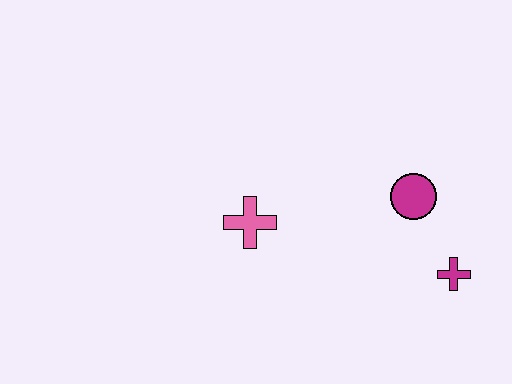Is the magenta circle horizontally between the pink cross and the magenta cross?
Yes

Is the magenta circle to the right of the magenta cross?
No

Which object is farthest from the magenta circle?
The pink cross is farthest from the magenta circle.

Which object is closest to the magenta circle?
The magenta cross is closest to the magenta circle.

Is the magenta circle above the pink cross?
Yes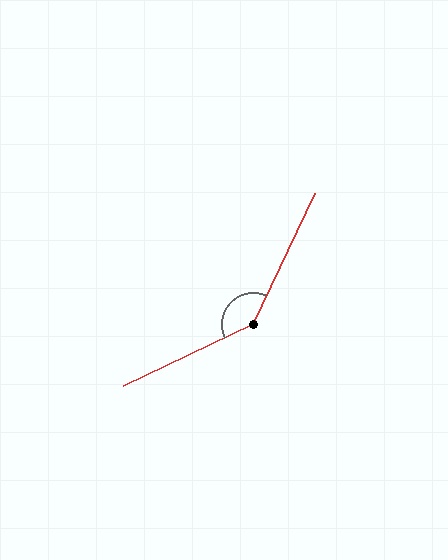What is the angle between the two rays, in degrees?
Approximately 141 degrees.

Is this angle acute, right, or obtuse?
It is obtuse.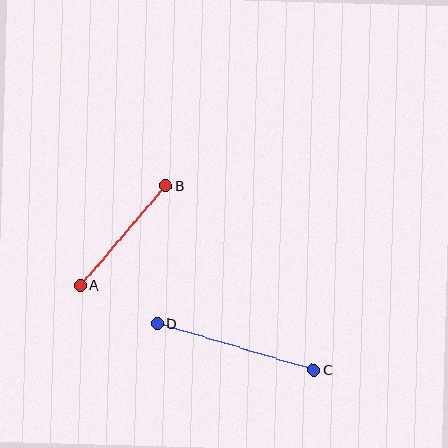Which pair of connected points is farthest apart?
Points C and D are farthest apart.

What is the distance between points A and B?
The distance is approximately 131 pixels.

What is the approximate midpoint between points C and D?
The midpoint is at approximately (236, 346) pixels.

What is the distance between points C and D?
The distance is approximately 163 pixels.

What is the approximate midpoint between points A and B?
The midpoint is at approximately (123, 235) pixels.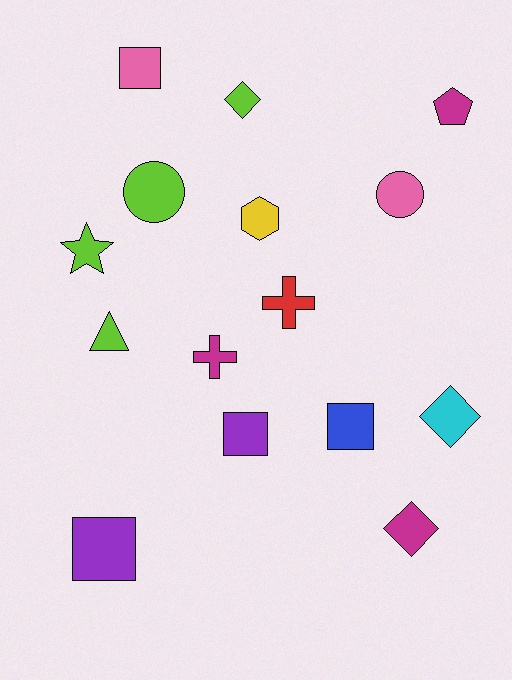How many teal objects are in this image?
There are no teal objects.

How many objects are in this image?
There are 15 objects.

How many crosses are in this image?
There are 2 crosses.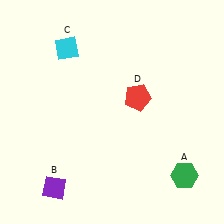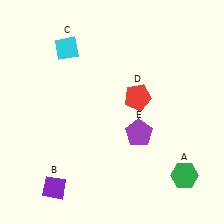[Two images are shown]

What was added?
A purple pentagon (E) was added in Image 2.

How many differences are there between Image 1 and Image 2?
There is 1 difference between the two images.